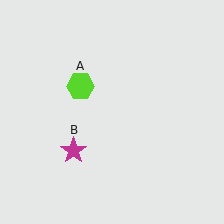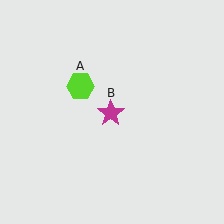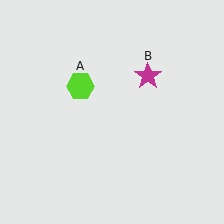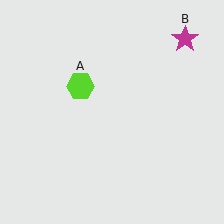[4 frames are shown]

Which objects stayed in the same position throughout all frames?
Lime hexagon (object A) remained stationary.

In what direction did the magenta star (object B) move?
The magenta star (object B) moved up and to the right.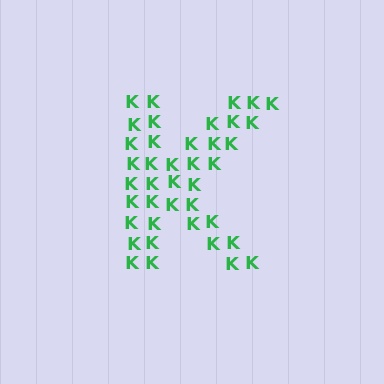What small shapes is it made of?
It is made of small letter K's.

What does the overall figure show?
The overall figure shows the letter K.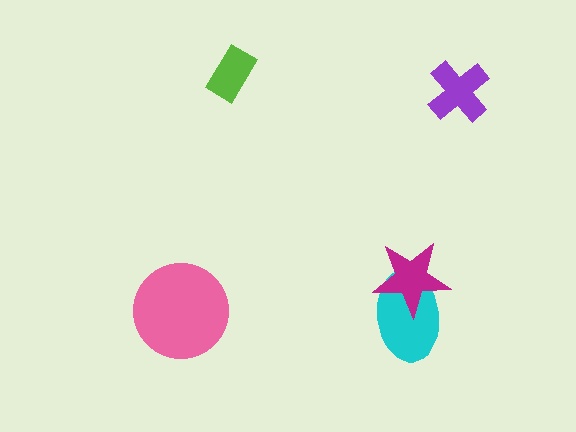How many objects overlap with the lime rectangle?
0 objects overlap with the lime rectangle.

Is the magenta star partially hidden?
No, no other shape covers it.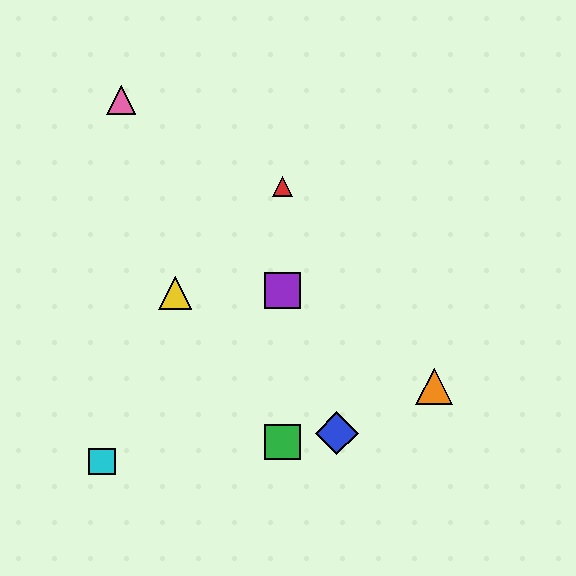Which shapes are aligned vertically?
The red triangle, the green square, the purple square are aligned vertically.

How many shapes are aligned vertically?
3 shapes (the red triangle, the green square, the purple square) are aligned vertically.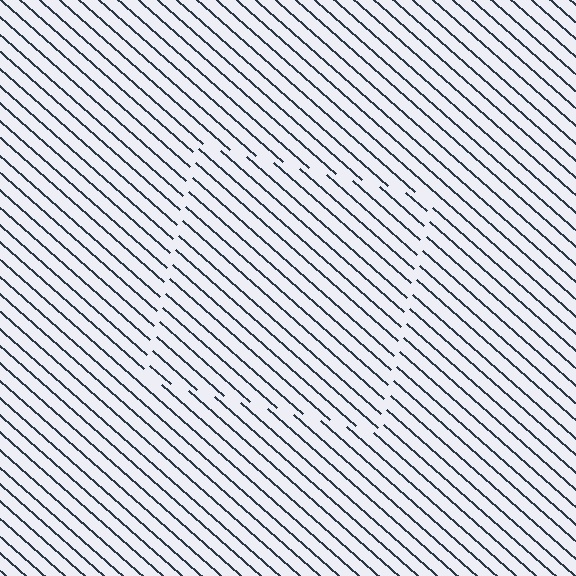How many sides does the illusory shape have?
4 sides — the line-ends trace a square.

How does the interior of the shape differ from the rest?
The interior of the shape contains the same grating, shifted by half a period — the contour is defined by the phase discontinuity where line-ends from the inner and outer gratings abut.